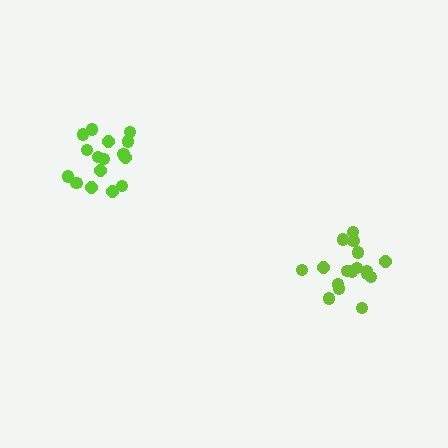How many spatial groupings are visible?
There are 2 spatial groupings.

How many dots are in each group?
Group 1: 17 dots, Group 2: 16 dots (33 total).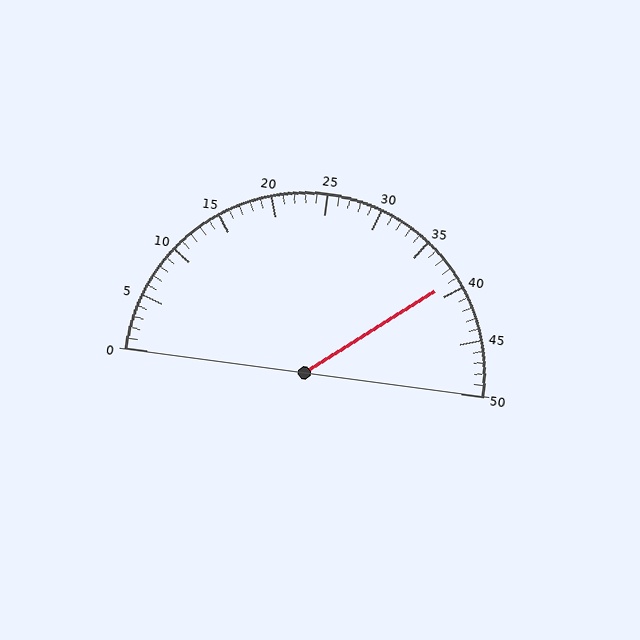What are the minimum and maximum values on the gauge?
The gauge ranges from 0 to 50.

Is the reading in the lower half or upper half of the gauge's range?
The reading is in the upper half of the range (0 to 50).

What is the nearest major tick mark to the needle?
The nearest major tick mark is 40.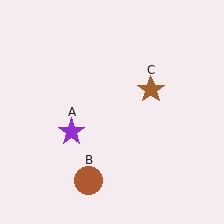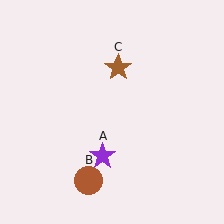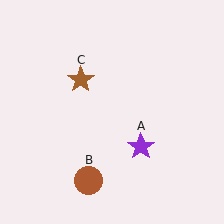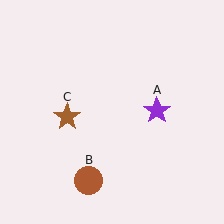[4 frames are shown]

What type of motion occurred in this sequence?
The purple star (object A), brown star (object C) rotated counterclockwise around the center of the scene.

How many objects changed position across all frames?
2 objects changed position: purple star (object A), brown star (object C).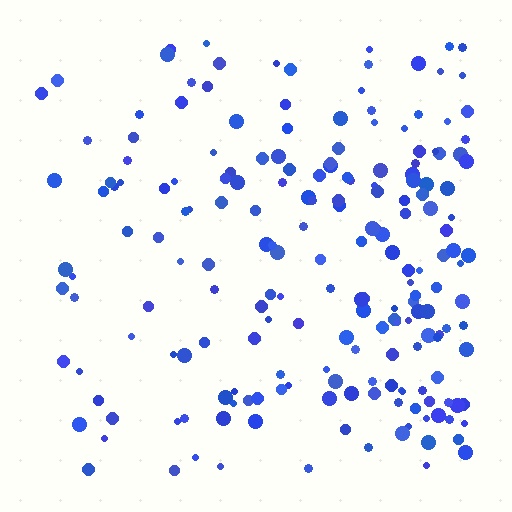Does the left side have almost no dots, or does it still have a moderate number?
Still a moderate number, just noticeably fewer than the right.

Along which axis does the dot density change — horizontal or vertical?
Horizontal.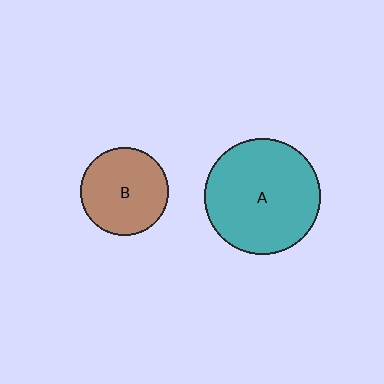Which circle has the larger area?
Circle A (teal).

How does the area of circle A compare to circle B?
Approximately 1.7 times.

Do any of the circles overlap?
No, none of the circles overlap.